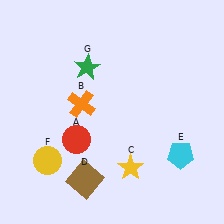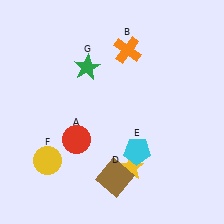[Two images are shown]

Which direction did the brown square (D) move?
The brown square (D) moved right.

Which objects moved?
The objects that moved are: the orange cross (B), the brown square (D), the cyan pentagon (E).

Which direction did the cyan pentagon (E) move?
The cyan pentagon (E) moved left.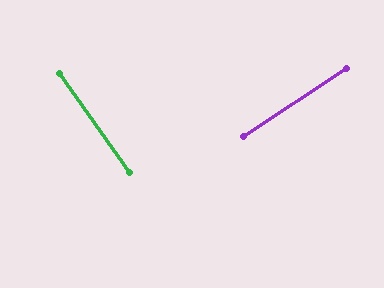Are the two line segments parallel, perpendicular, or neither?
Perpendicular — they meet at approximately 88°.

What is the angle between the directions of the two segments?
Approximately 88 degrees.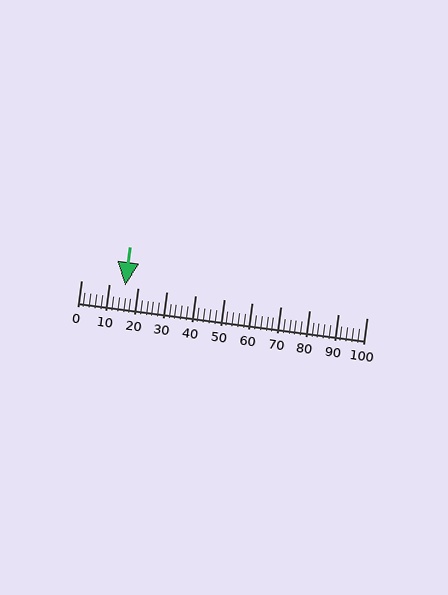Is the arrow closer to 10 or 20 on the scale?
The arrow is closer to 20.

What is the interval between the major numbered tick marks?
The major tick marks are spaced 10 units apart.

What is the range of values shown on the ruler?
The ruler shows values from 0 to 100.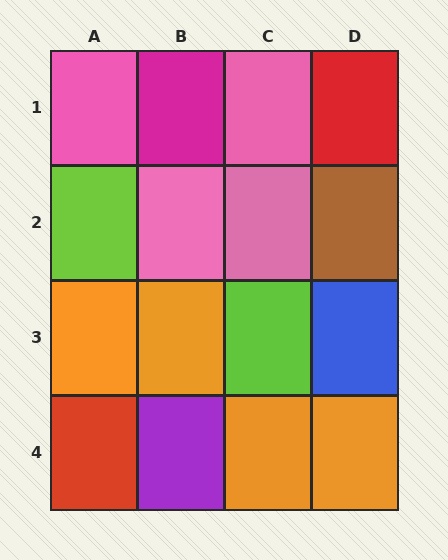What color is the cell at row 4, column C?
Orange.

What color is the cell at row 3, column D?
Blue.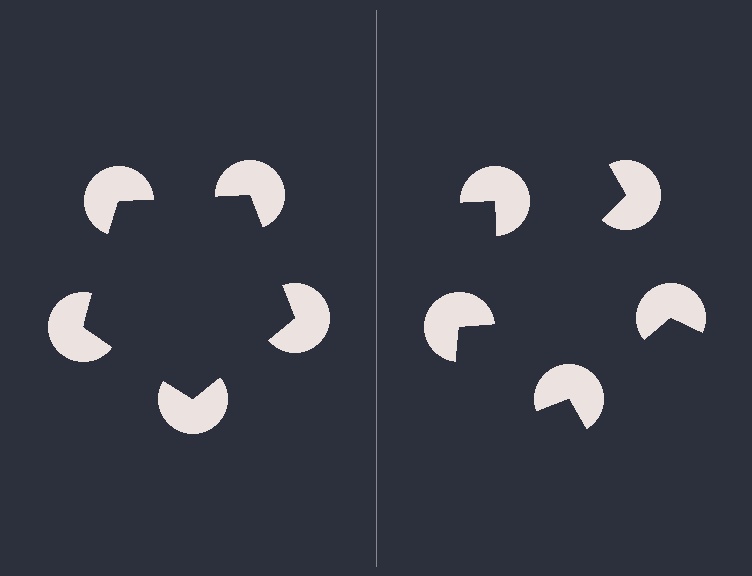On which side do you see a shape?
An illusory pentagon appears on the left side. On the right side the wedge cuts are rotated, so no coherent shape forms.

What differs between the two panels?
The pac-man discs are positioned identically on both sides; only the wedge orientations differ. On the left they align to a pentagon; on the right they are misaligned.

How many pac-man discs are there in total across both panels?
10 — 5 on each side.